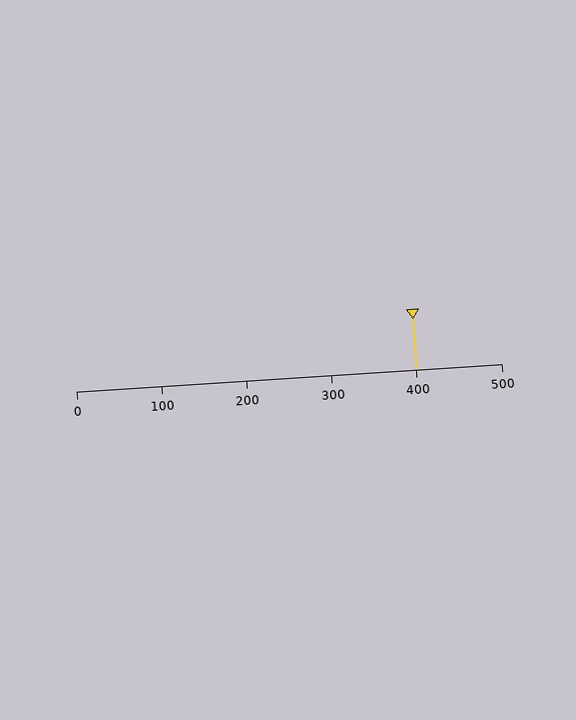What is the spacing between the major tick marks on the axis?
The major ticks are spaced 100 apart.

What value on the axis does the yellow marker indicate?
The marker indicates approximately 400.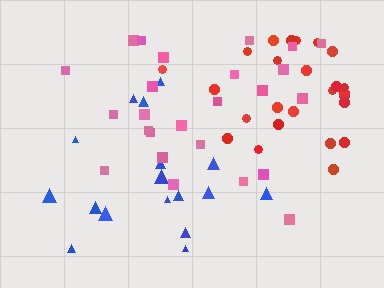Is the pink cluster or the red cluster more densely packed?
Red.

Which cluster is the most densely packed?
Red.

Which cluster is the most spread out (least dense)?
Blue.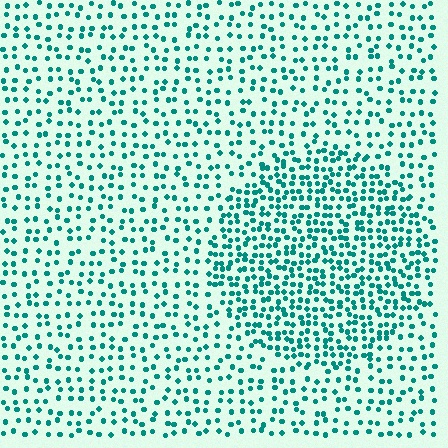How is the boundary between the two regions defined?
The boundary is defined by a change in element density (approximately 1.9x ratio). All elements are the same color, size, and shape.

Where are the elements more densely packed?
The elements are more densely packed inside the circle boundary.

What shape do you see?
I see a circle.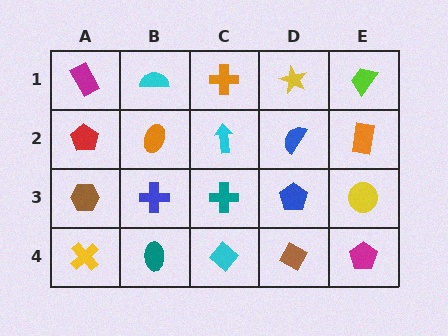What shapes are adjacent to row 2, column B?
A cyan semicircle (row 1, column B), a blue cross (row 3, column B), a red pentagon (row 2, column A), a cyan arrow (row 2, column C).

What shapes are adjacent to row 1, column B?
An orange ellipse (row 2, column B), a magenta rectangle (row 1, column A), an orange cross (row 1, column C).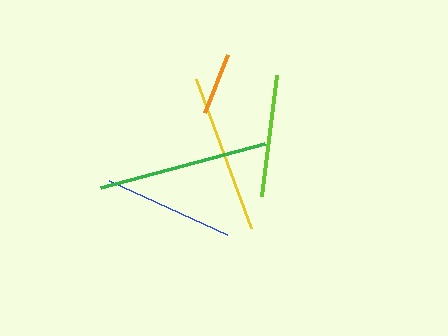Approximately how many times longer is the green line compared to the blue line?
The green line is approximately 1.3 times the length of the blue line.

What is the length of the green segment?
The green segment is approximately 170 pixels long.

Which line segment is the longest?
The green line is the longest at approximately 170 pixels.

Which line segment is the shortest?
The orange line is the shortest at approximately 63 pixels.